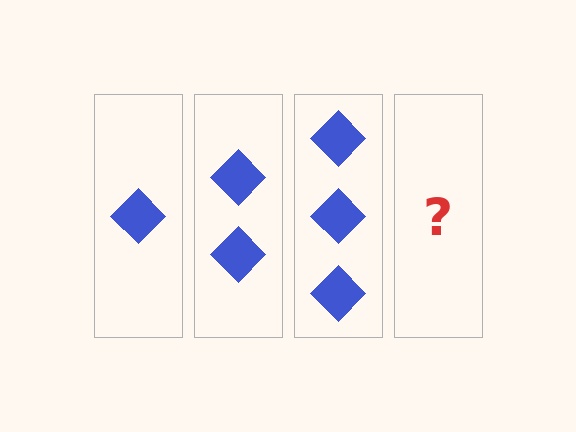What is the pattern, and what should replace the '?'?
The pattern is that each step adds one more diamond. The '?' should be 4 diamonds.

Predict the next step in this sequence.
The next step is 4 diamonds.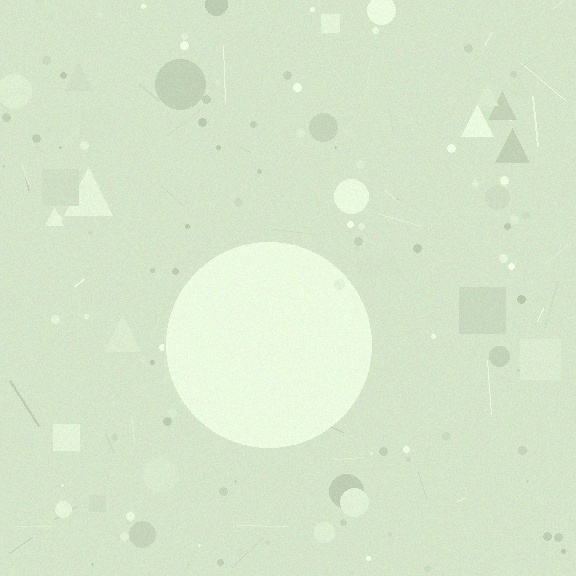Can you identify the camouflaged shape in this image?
The camouflaged shape is a circle.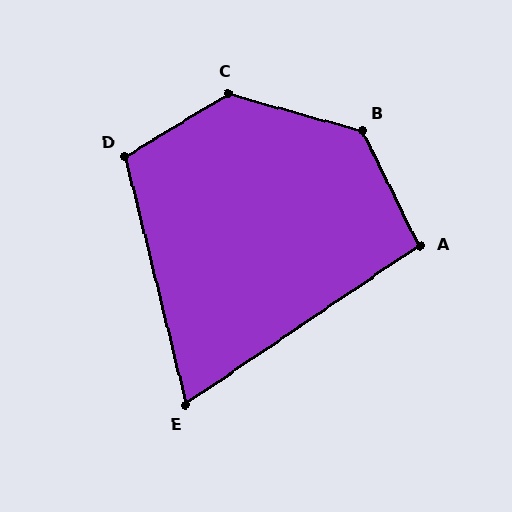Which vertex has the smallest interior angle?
E, at approximately 70 degrees.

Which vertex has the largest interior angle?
C, at approximately 133 degrees.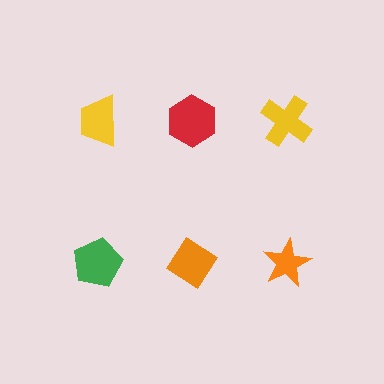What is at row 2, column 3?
An orange star.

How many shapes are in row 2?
3 shapes.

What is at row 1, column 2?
A red hexagon.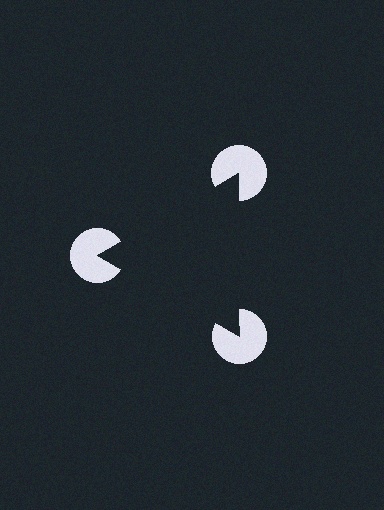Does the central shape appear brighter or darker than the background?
It typically appears slightly darker than the background, even though no actual brightness change is drawn.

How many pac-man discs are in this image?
There are 3 — one at each vertex of the illusory triangle.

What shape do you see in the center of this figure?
An illusory triangle — its edges are inferred from the aligned wedge cuts in the pac-man discs, not physically drawn.